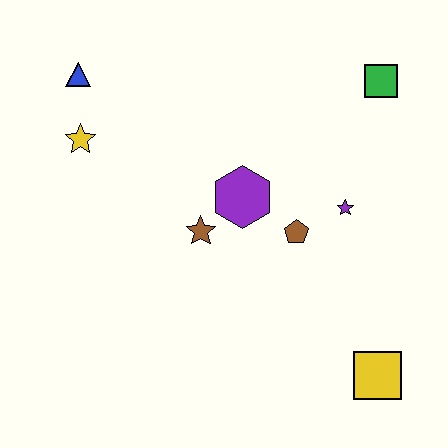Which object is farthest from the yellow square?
The blue triangle is farthest from the yellow square.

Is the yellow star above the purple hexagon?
Yes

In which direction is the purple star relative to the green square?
The purple star is below the green square.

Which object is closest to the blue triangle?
The yellow star is closest to the blue triangle.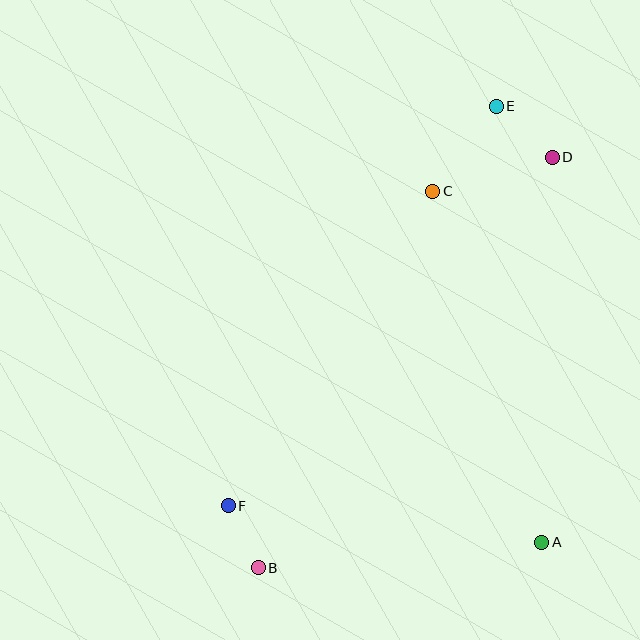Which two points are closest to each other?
Points B and F are closest to each other.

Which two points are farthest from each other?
Points B and E are farthest from each other.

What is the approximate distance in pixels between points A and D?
The distance between A and D is approximately 385 pixels.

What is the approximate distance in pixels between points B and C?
The distance between B and C is approximately 415 pixels.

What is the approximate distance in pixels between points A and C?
The distance between A and C is approximately 368 pixels.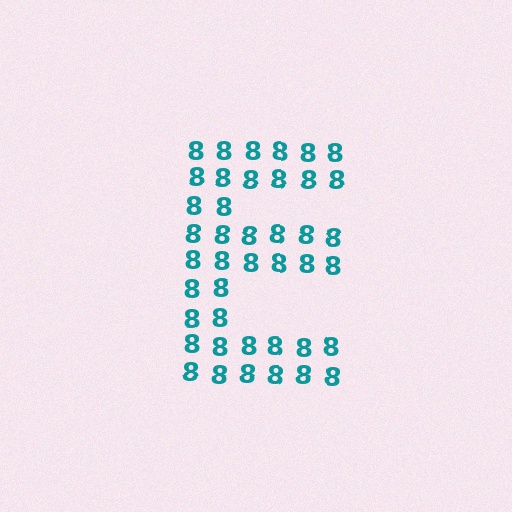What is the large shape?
The large shape is the letter E.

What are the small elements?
The small elements are digit 8's.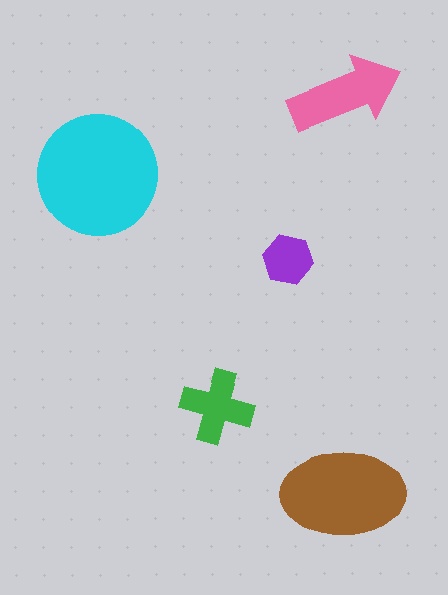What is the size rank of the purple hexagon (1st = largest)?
5th.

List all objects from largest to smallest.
The cyan circle, the brown ellipse, the pink arrow, the green cross, the purple hexagon.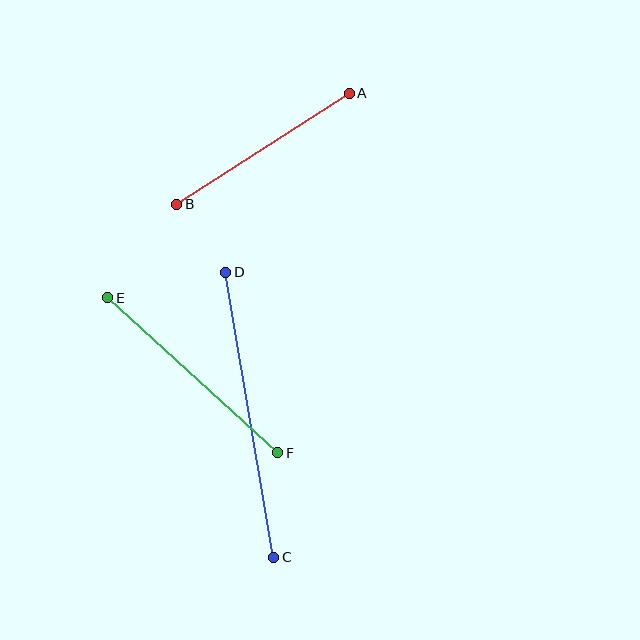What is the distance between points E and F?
The distance is approximately 230 pixels.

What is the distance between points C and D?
The distance is approximately 289 pixels.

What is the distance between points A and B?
The distance is approximately 205 pixels.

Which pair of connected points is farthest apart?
Points C and D are farthest apart.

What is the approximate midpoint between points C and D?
The midpoint is at approximately (250, 415) pixels.